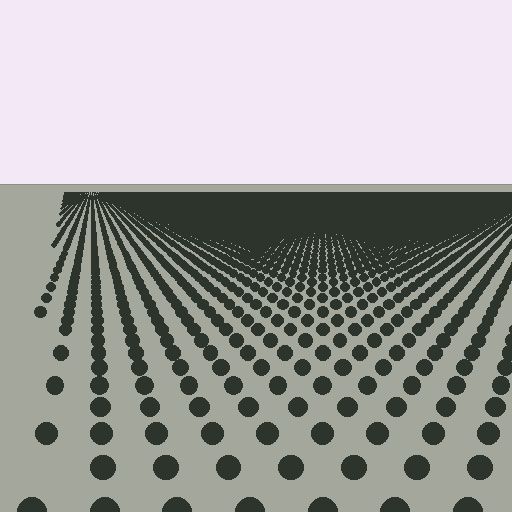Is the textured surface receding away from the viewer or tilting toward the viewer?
The surface is receding away from the viewer. Texture elements get smaller and denser toward the top.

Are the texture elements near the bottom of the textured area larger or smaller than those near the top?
Larger. Near the bottom, elements are closer to the viewer and appear at a bigger on-screen size.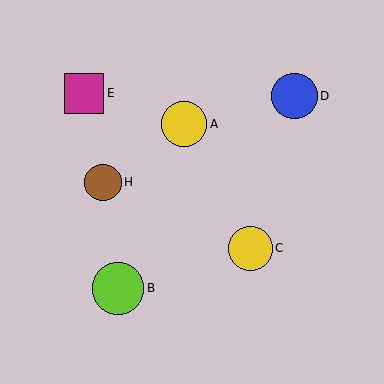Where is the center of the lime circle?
The center of the lime circle is at (118, 288).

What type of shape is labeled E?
Shape E is a magenta square.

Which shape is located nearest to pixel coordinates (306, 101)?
The blue circle (labeled D) at (295, 96) is nearest to that location.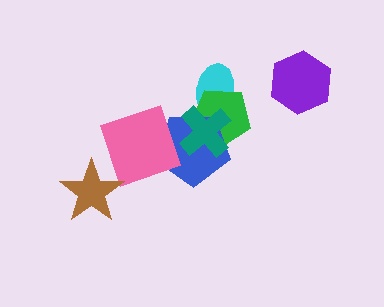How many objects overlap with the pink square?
1 object overlaps with the pink square.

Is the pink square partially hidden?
No, no other shape covers it.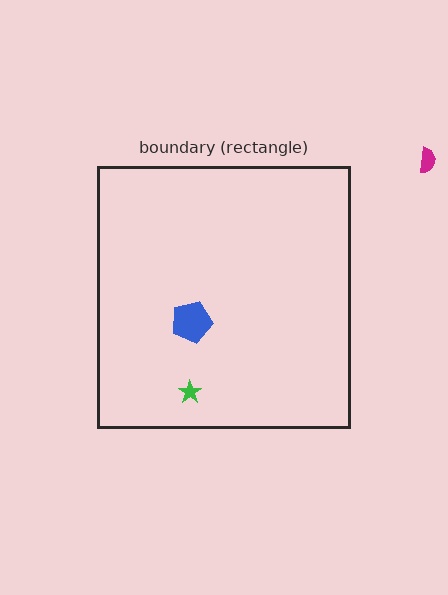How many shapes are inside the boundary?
2 inside, 1 outside.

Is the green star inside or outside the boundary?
Inside.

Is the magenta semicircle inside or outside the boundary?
Outside.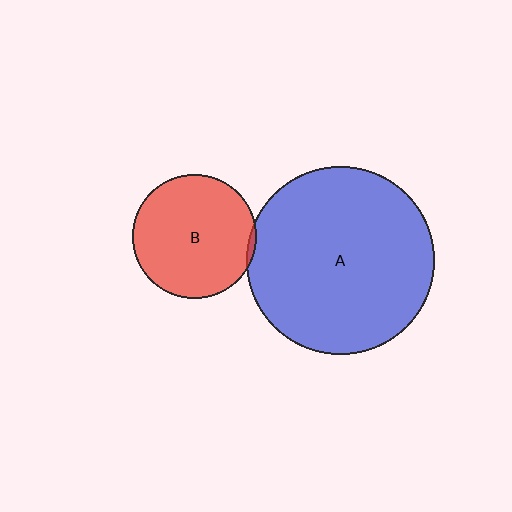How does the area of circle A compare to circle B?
Approximately 2.3 times.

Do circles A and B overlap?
Yes.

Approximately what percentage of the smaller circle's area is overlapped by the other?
Approximately 5%.